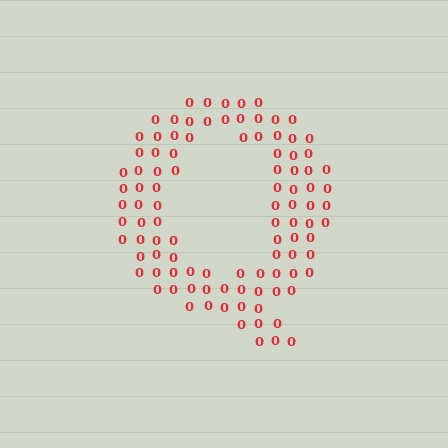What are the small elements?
The small elements are digit 0's.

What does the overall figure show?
The overall figure shows the letter Q.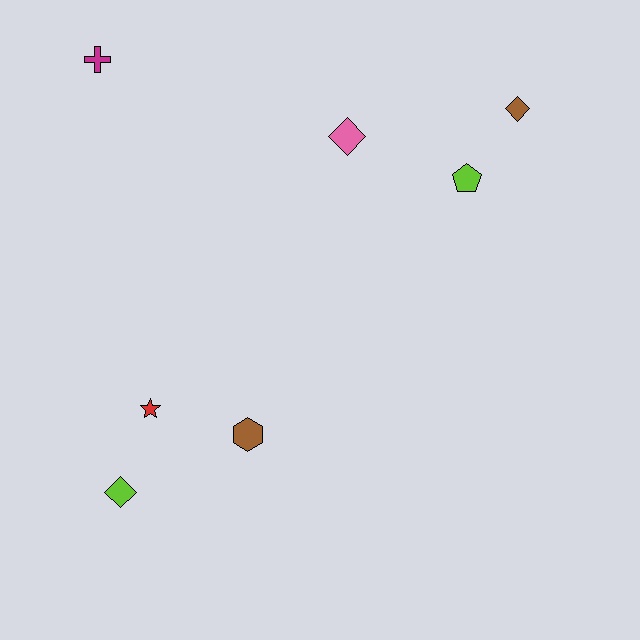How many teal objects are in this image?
There are no teal objects.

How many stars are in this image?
There is 1 star.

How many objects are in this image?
There are 7 objects.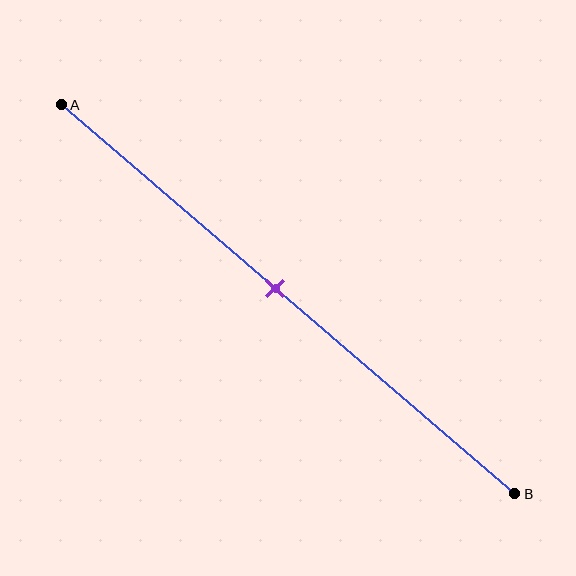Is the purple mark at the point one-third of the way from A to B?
No, the mark is at about 45% from A, not at the 33% one-third point.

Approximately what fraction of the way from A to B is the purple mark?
The purple mark is approximately 45% of the way from A to B.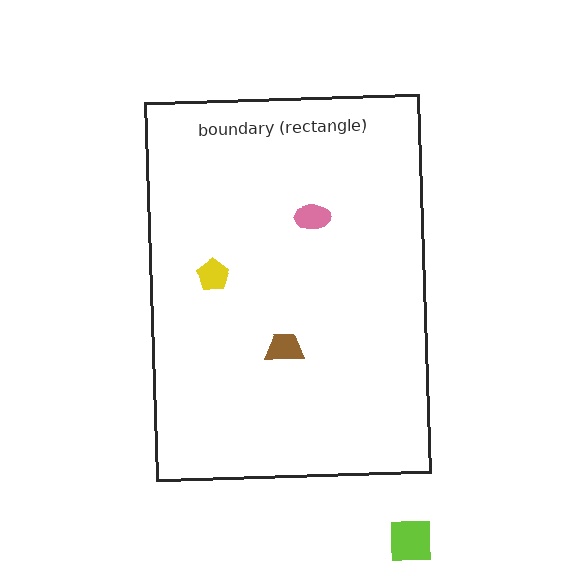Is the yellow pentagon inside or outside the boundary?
Inside.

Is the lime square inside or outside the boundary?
Outside.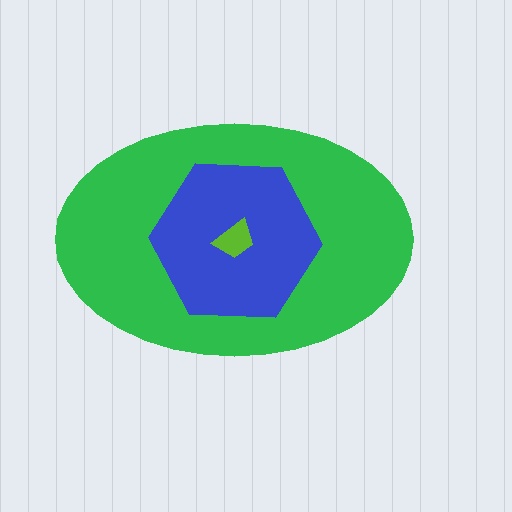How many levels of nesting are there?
3.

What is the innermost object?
The lime trapezoid.